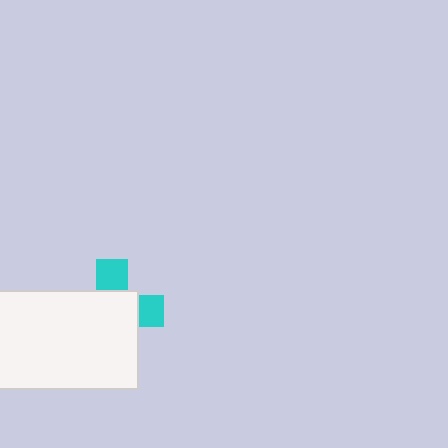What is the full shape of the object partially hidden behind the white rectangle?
The partially hidden object is a cyan cross.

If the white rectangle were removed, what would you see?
You would see the complete cyan cross.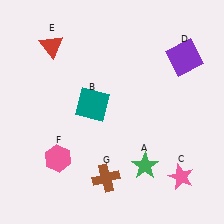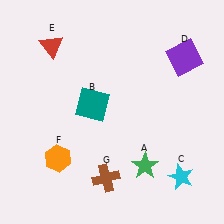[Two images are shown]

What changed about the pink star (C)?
In Image 1, C is pink. In Image 2, it changed to cyan.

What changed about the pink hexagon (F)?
In Image 1, F is pink. In Image 2, it changed to orange.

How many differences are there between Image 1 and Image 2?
There are 2 differences between the two images.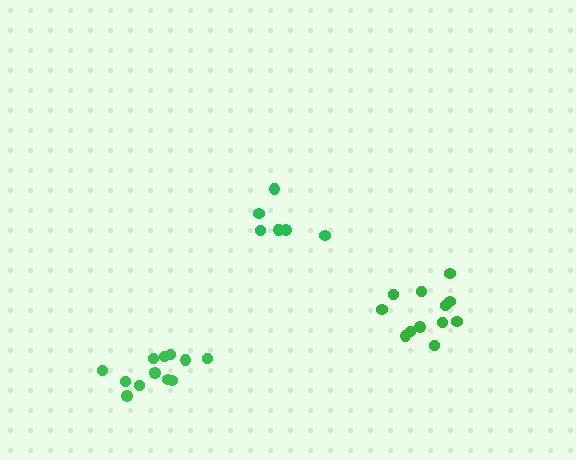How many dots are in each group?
Group 1: 12 dots, Group 2: 12 dots, Group 3: 6 dots (30 total).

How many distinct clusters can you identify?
There are 3 distinct clusters.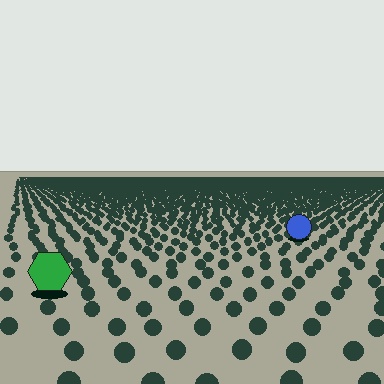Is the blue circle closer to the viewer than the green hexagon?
No. The green hexagon is closer — you can tell from the texture gradient: the ground texture is coarser near it.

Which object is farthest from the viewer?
The blue circle is farthest from the viewer. It appears smaller and the ground texture around it is denser.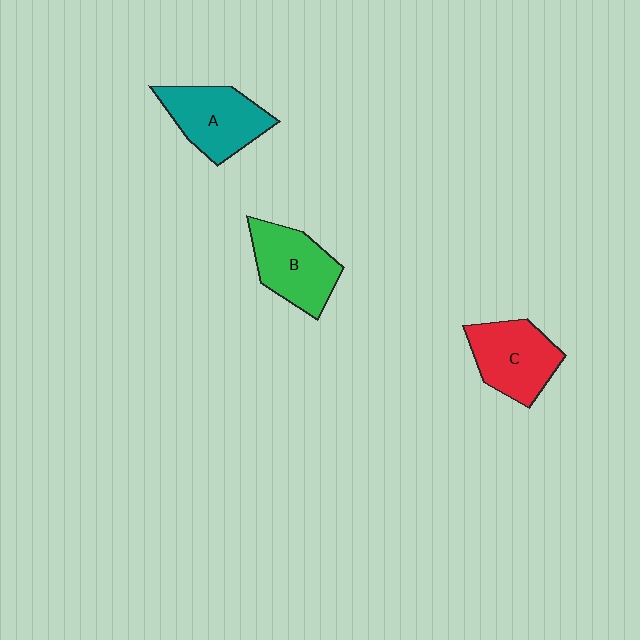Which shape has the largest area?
Shape A (teal).